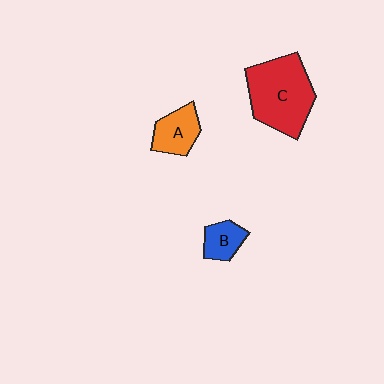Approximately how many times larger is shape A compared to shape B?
Approximately 1.3 times.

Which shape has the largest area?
Shape C (red).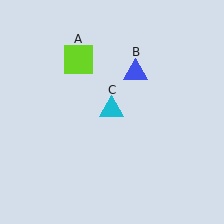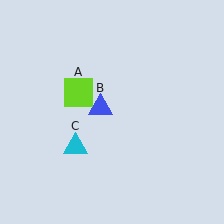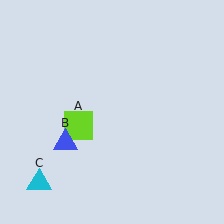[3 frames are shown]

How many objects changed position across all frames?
3 objects changed position: lime square (object A), blue triangle (object B), cyan triangle (object C).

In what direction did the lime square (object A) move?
The lime square (object A) moved down.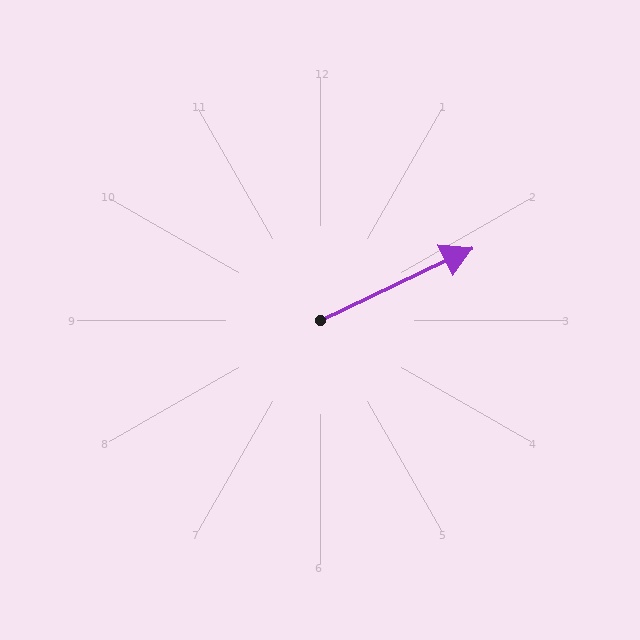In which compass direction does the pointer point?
Northeast.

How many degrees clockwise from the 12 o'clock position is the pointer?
Approximately 64 degrees.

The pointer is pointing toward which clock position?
Roughly 2 o'clock.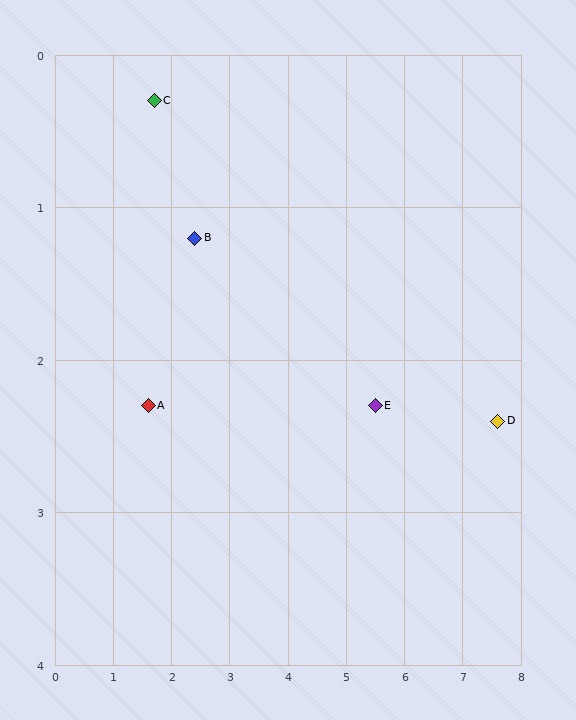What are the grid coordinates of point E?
Point E is at approximately (5.5, 2.3).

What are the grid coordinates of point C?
Point C is at approximately (1.7, 0.3).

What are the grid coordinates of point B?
Point B is at approximately (2.4, 1.2).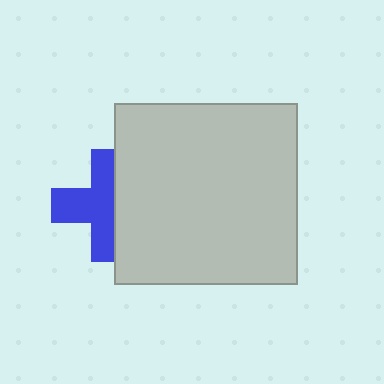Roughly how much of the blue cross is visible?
About half of it is visible (roughly 58%).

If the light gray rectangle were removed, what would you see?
You would see the complete blue cross.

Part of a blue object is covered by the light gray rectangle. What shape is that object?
It is a cross.